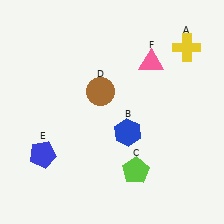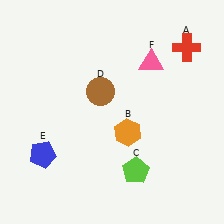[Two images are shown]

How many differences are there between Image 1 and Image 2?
There are 2 differences between the two images.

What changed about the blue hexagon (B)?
In Image 1, B is blue. In Image 2, it changed to orange.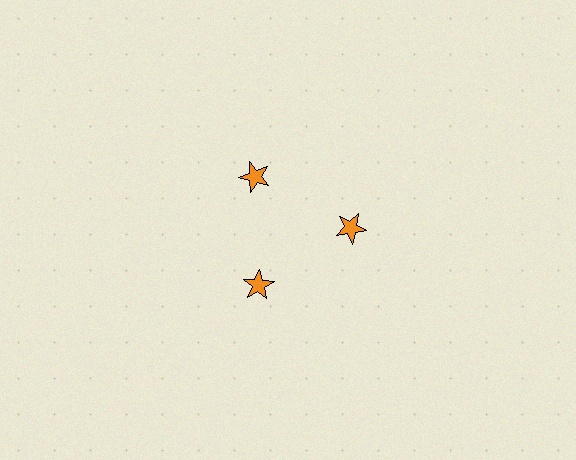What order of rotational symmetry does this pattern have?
This pattern has 3-fold rotational symmetry.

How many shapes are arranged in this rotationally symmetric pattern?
There are 3 shapes, arranged in 3 groups of 1.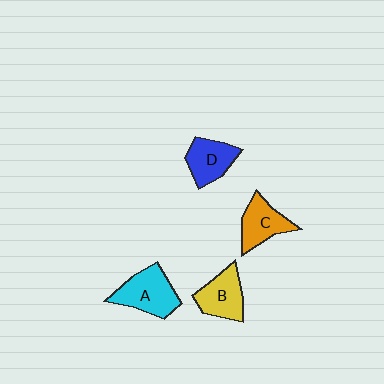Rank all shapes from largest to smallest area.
From largest to smallest: A (cyan), B (yellow), C (orange), D (blue).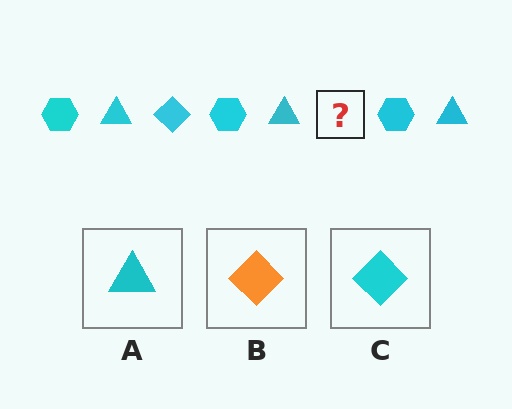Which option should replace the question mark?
Option C.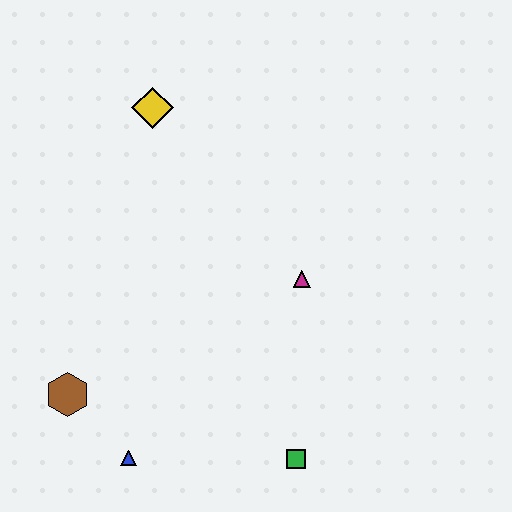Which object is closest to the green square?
The blue triangle is closest to the green square.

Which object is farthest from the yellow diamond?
The green square is farthest from the yellow diamond.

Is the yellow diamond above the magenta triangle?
Yes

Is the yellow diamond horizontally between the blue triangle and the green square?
Yes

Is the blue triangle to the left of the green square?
Yes